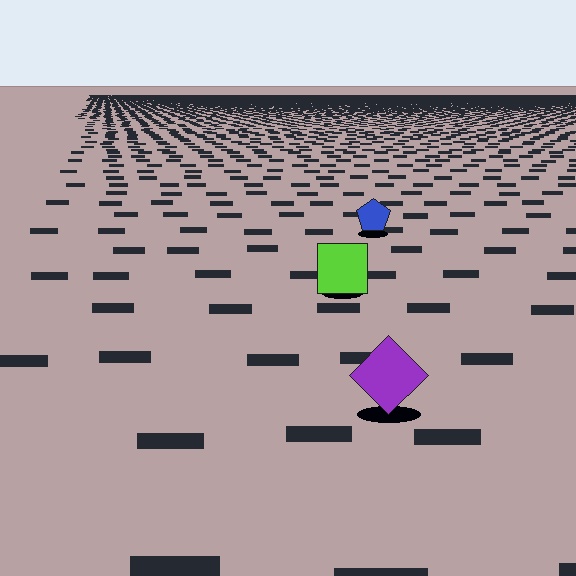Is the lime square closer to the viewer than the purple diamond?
No. The purple diamond is closer — you can tell from the texture gradient: the ground texture is coarser near it.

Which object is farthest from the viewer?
The blue pentagon is farthest from the viewer. It appears smaller and the ground texture around it is denser.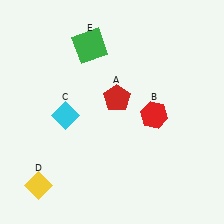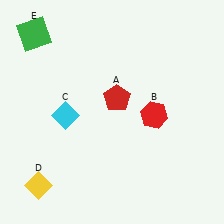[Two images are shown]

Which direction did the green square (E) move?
The green square (E) moved left.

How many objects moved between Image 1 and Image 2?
1 object moved between the two images.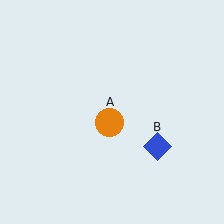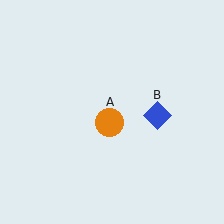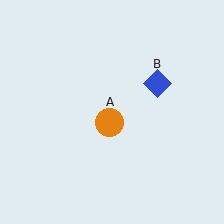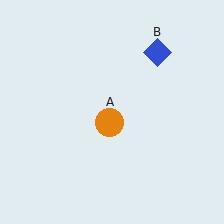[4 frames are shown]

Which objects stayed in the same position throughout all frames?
Orange circle (object A) remained stationary.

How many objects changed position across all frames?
1 object changed position: blue diamond (object B).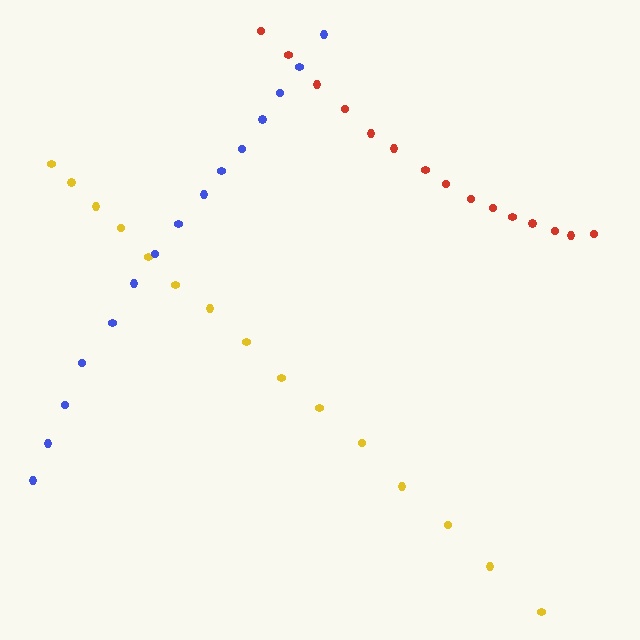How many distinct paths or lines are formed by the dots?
There are 3 distinct paths.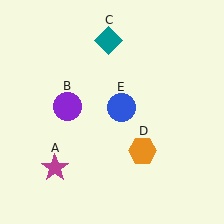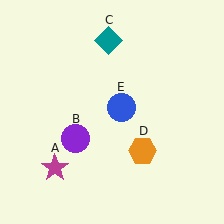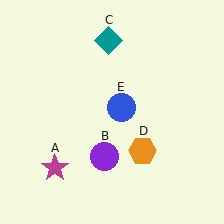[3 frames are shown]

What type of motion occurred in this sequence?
The purple circle (object B) rotated counterclockwise around the center of the scene.